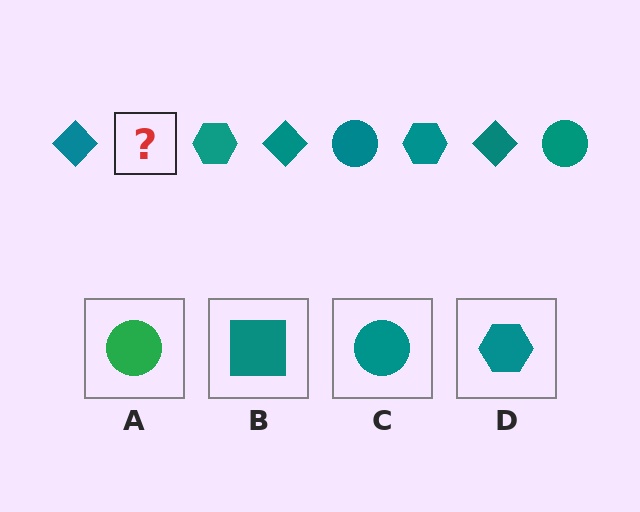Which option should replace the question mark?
Option C.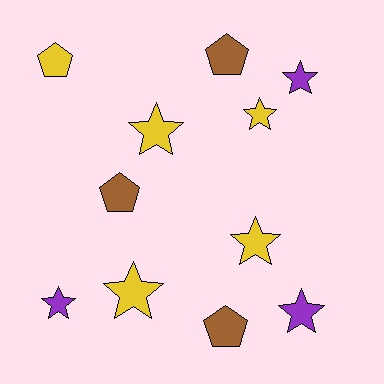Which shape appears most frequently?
Star, with 7 objects.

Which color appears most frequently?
Yellow, with 5 objects.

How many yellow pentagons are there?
There is 1 yellow pentagon.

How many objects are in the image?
There are 11 objects.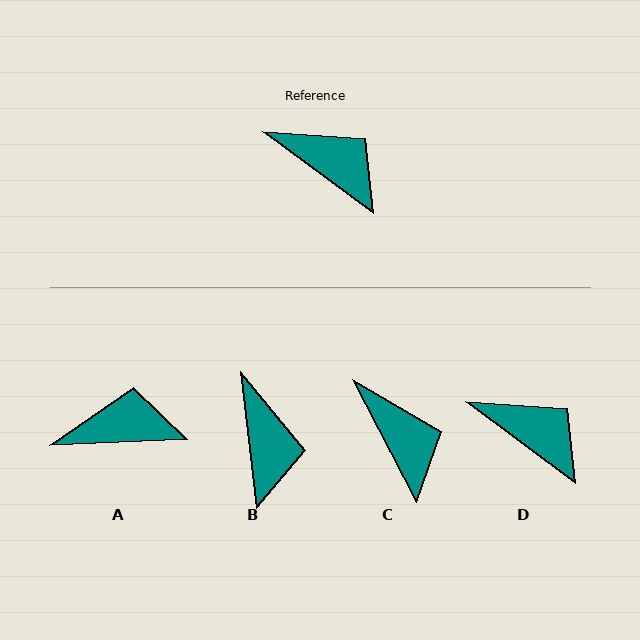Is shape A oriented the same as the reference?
No, it is off by about 39 degrees.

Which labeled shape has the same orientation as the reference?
D.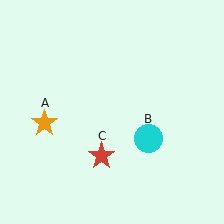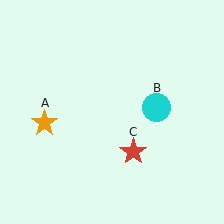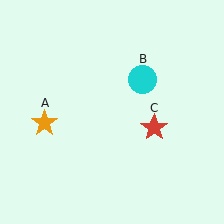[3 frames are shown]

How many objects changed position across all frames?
2 objects changed position: cyan circle (object B), red star (object C).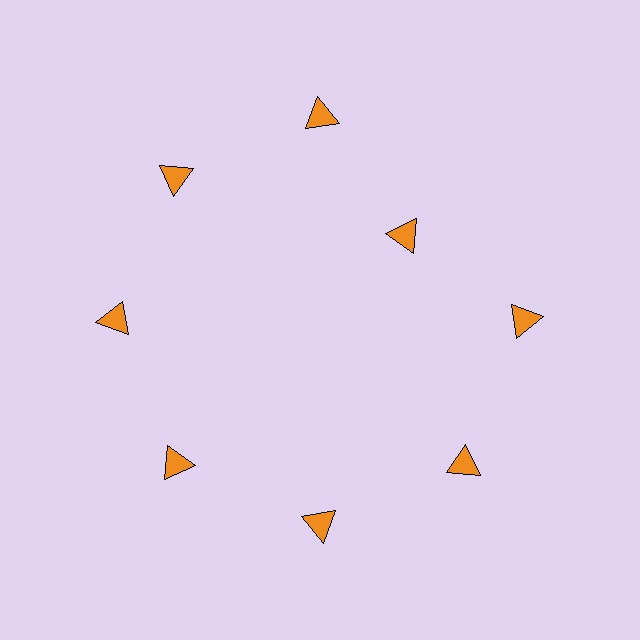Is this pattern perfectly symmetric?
No. The 8 orange triangles are arranged in a ring, but one element near the 2 o'clock position is pulled inward toward the center, breaking the 8-fold rotational symmetry.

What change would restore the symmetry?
The symmetry would be restored by moving it outward, back onto the ring so that all 8 triangles sit at equal angles and equal distance from the center.